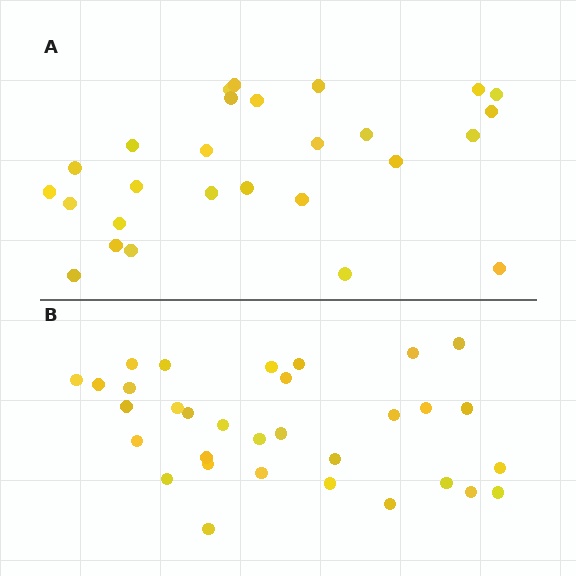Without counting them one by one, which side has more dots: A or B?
Region B (the bottom region) has more dots.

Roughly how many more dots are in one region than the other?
Region B has about 5 more dots than region A.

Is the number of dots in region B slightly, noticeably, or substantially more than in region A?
Region B has only slightly more — the two regions are fairly close. The ratio is roughly 1.2 to 1.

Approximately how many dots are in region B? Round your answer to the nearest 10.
About 30 dots. (The exact count is 32, which rounds to 30.)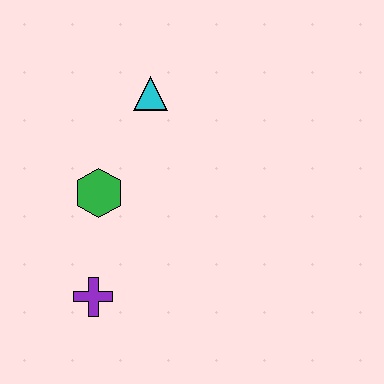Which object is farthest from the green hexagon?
The cyan triangle is farthest from the green hexagon.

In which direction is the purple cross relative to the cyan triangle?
The purple cross is below the cyan triangle.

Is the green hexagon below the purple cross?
No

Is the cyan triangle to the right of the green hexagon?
Yes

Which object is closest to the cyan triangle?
The green hexagon is closest to the cyan triangle.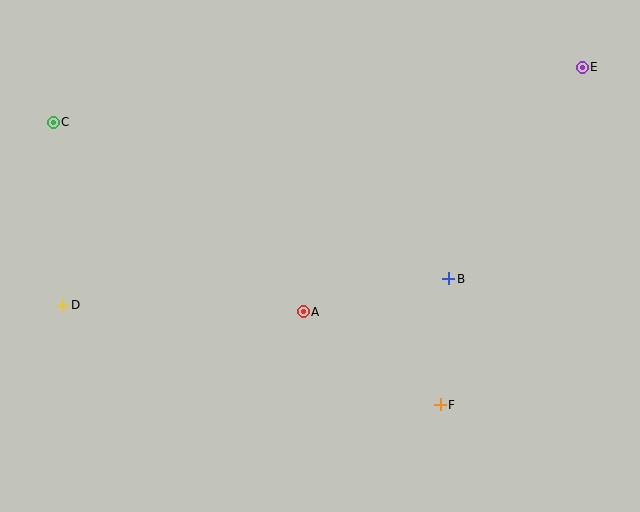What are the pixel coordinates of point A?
Point A is at (303, 312).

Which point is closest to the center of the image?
Point A at (303, 312) is closest to the center.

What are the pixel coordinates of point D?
Point D is at (63, 305).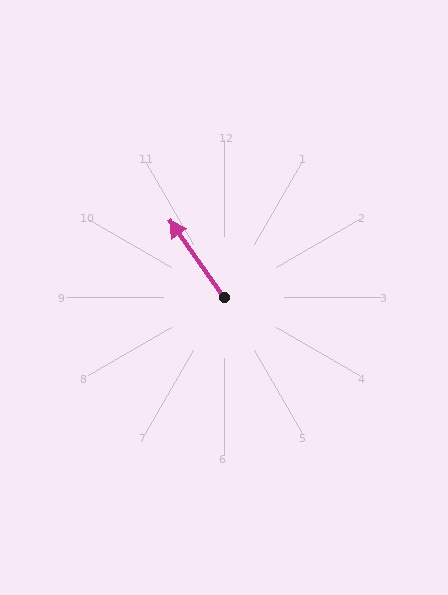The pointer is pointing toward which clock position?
Roughly 11 o'clock.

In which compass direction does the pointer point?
Northwest.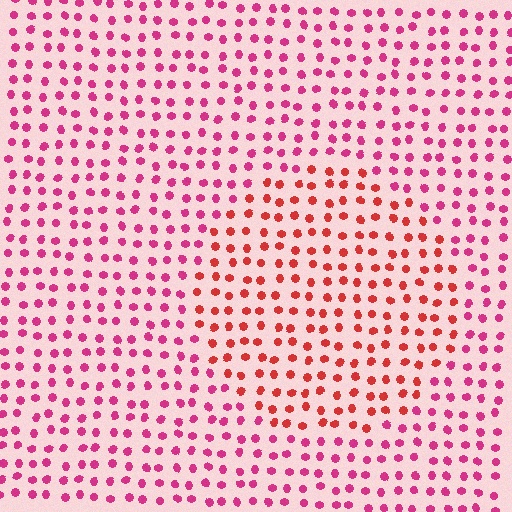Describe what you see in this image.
The image is filled with small magenta elements in a uniform arrangement. A circle-shaped region is visible where the elements are tinted to a slightly different hue, forming a subtle color boundary.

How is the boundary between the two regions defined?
The boundary is defined purely by a slight shift in hue (about 32 degrees). Spacing, size, and orientation are identical on both sides.